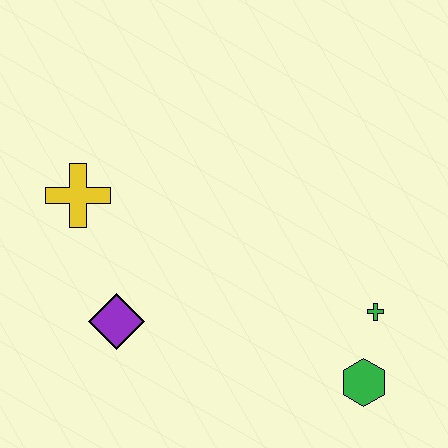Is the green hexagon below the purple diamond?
Yes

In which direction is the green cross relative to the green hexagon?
The green cross is above the green hexagon.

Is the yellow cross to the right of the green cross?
No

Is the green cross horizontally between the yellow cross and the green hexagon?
No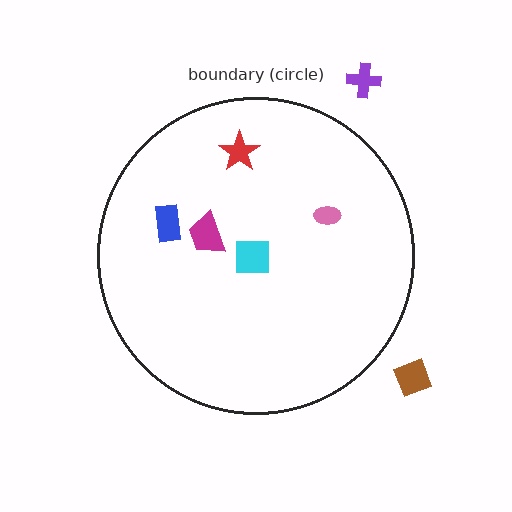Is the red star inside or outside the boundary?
Inside.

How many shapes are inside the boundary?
5 inside, 2 outside.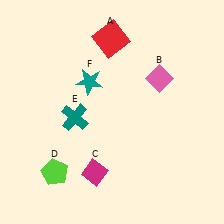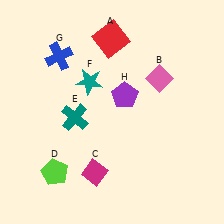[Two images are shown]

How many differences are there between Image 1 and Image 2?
There are 2 differences between the two images.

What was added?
A blue cross (G), a purple pentagon (H) were added in Image 2.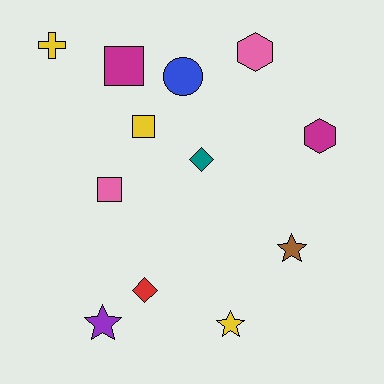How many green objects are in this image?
There are no green objects.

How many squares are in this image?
There are 3 squares.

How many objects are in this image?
There are 12 objects.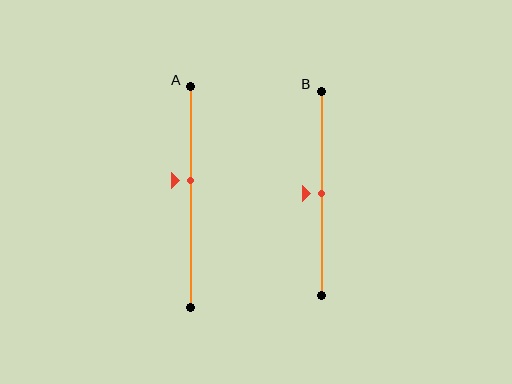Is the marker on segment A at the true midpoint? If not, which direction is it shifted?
No, the marker on segment A is shifted upward by about 7% of the segment length.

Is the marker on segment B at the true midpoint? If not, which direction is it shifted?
Yes, the marker on segment B is at the true midpoint.